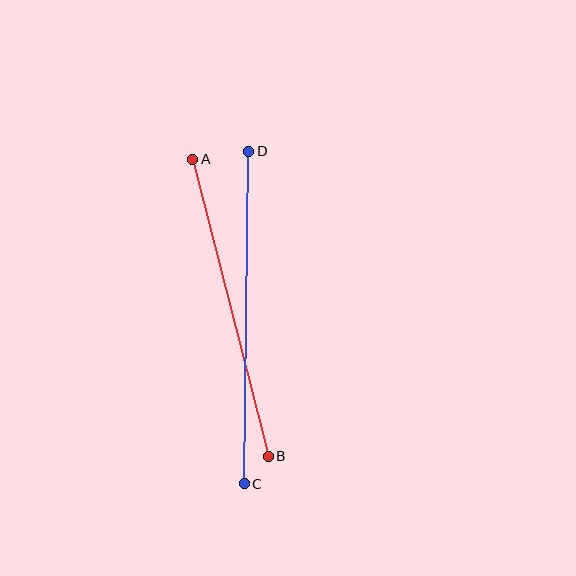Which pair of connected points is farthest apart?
Points C and D are farthest apart.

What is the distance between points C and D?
The distance is approximately 333 pixels.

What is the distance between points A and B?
The distance is approximately 306 pixels.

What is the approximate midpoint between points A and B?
The midpoint is at approximately (230, 308) pixels.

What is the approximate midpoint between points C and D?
The midpoint is at approximately (247, 317) pixels.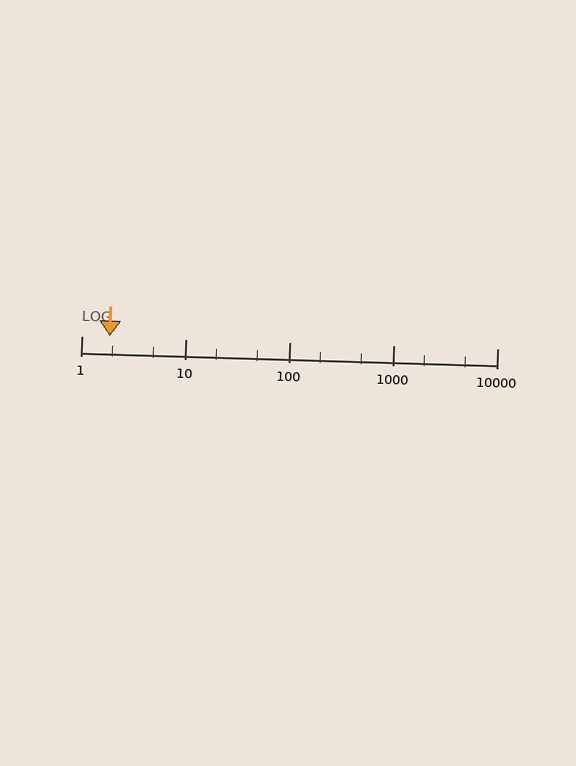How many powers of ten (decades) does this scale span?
The scale spans 4 decades, from 1 to 10000.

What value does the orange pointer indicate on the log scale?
The pointer indicates approximately 1.9.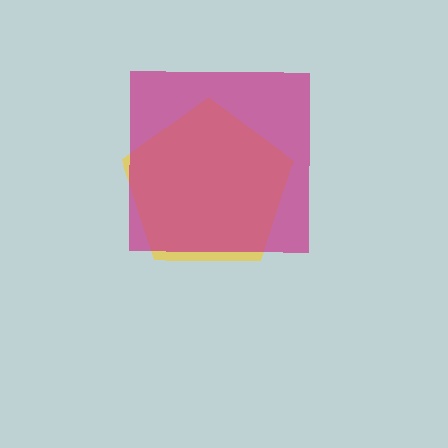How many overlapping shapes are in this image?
There are 2 overlapping shapes in the image.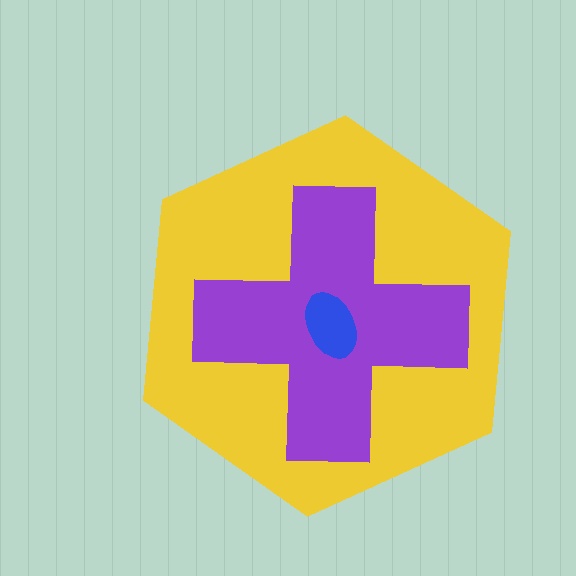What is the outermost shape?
The yellow hexagon.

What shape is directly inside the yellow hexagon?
The purple cross.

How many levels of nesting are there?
3.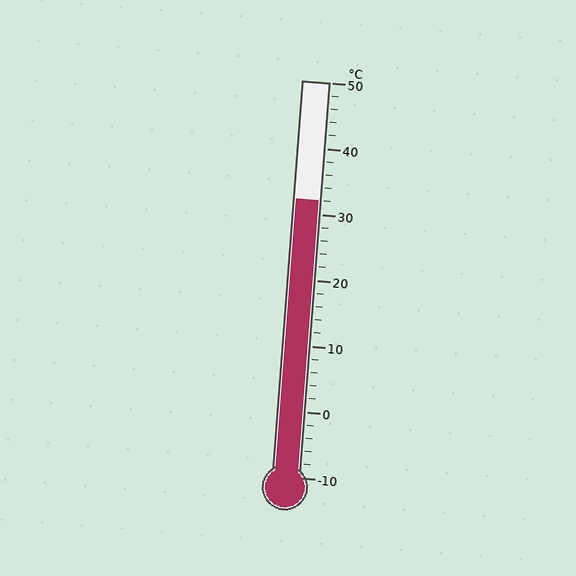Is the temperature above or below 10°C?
The temperature is above 10°C.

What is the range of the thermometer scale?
The thermometer scale ranges from -10°C to 50°C.